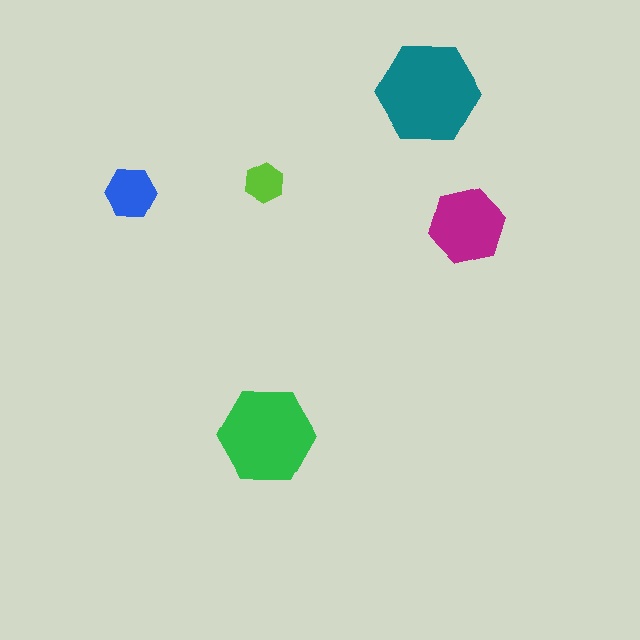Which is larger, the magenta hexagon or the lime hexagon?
The magenta one.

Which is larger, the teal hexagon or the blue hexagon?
The teal one.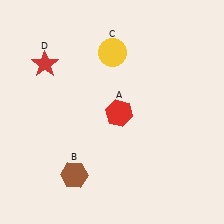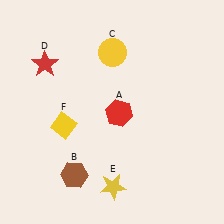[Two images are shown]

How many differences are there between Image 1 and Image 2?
There are 2 differences between the two images.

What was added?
A yellow star (E), a yellow diamond (F) were added in Image 2.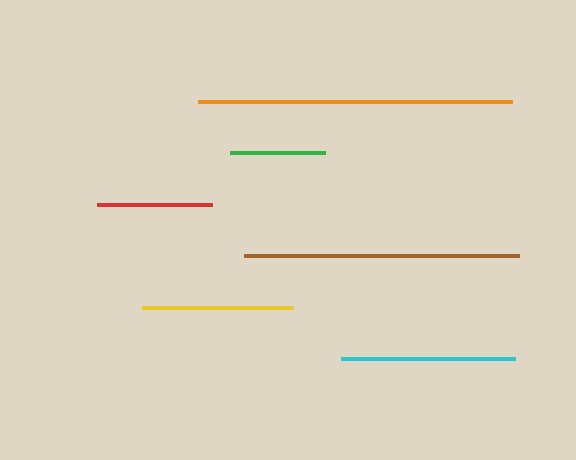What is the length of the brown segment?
The brown segment is approximately 275 pixels long.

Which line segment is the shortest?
The green line is the shortest at approximately 96 pixels.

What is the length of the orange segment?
The orange segment is approximately 314 pixels long.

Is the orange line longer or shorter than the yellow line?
The orange line is longer than the yellow line.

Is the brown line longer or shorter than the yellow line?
The brown line is longer than the yellow line.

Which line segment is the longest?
The orange line is the longest at approximately 314 pixels.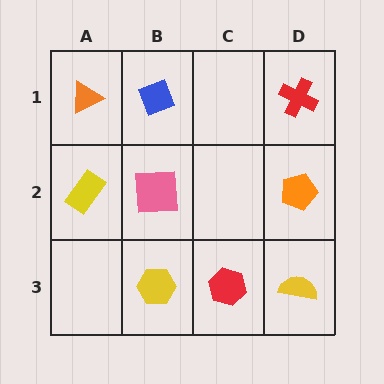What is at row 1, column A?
An orange triangle.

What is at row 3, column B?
A yellow hexagon.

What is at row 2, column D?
An orange pentagon.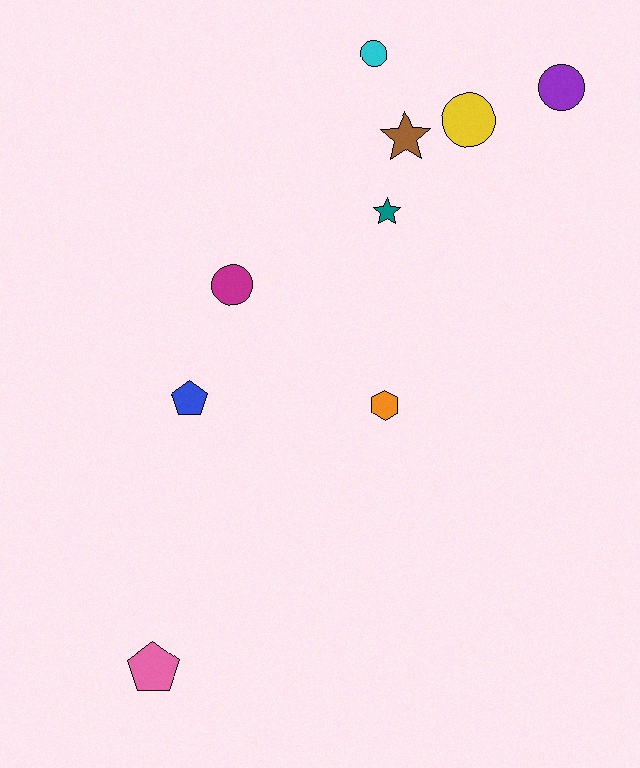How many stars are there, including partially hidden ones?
There are 2 stars.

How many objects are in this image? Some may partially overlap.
There are 9 objects.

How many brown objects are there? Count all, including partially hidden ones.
There is 1 brown object.